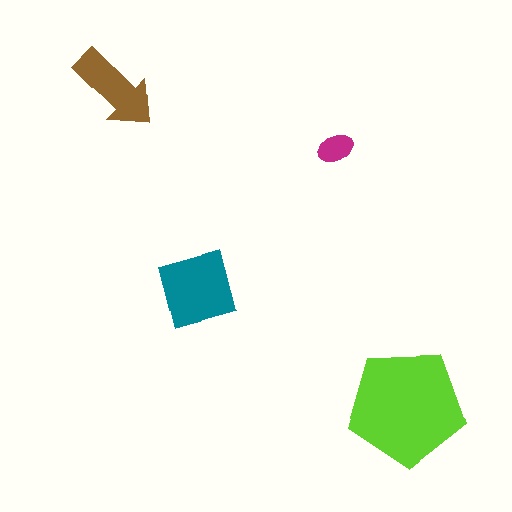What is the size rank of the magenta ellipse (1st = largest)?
4th.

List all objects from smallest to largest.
The magenta ellipse, the brown arrow, the teal square, the lime pentagon.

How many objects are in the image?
There are 4 objects in the image.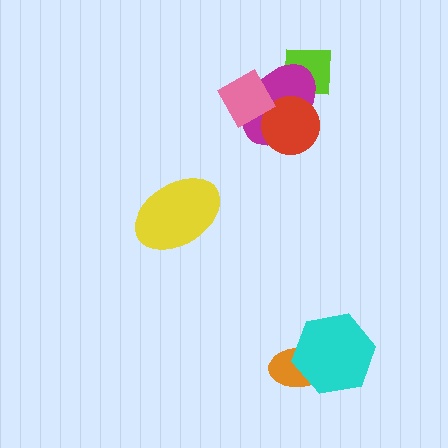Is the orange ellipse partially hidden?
Yes, it is partially covered by another shape.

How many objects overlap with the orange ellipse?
1 object overlaps with the orange ellipse.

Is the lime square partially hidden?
Yes, it is partially covered by another shape.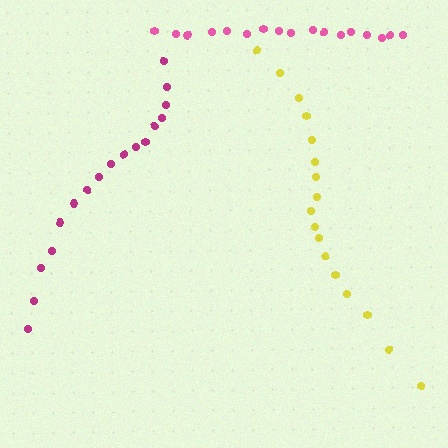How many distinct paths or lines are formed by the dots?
There are 3 distinct paths.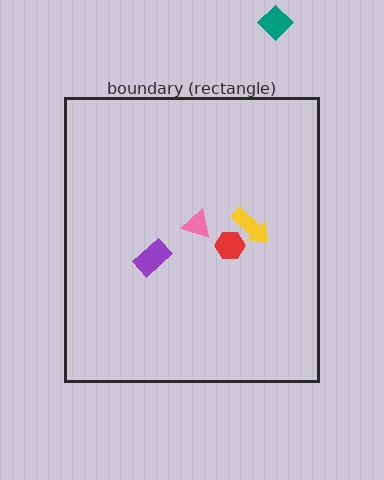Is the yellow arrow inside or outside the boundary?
Inside.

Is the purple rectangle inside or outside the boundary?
Inside.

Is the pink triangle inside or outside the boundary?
Inside.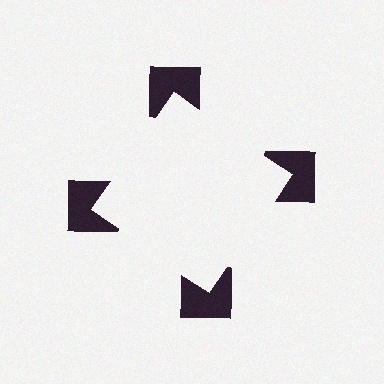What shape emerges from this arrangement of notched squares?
An illusory square — its edges are inferred from the aligned wedge cuts in the notched squares, not physically drawn.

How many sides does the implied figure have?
4 sides.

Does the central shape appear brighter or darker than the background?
It typically appears slightly brighter than the background, even though no actual brightness change is drawn.